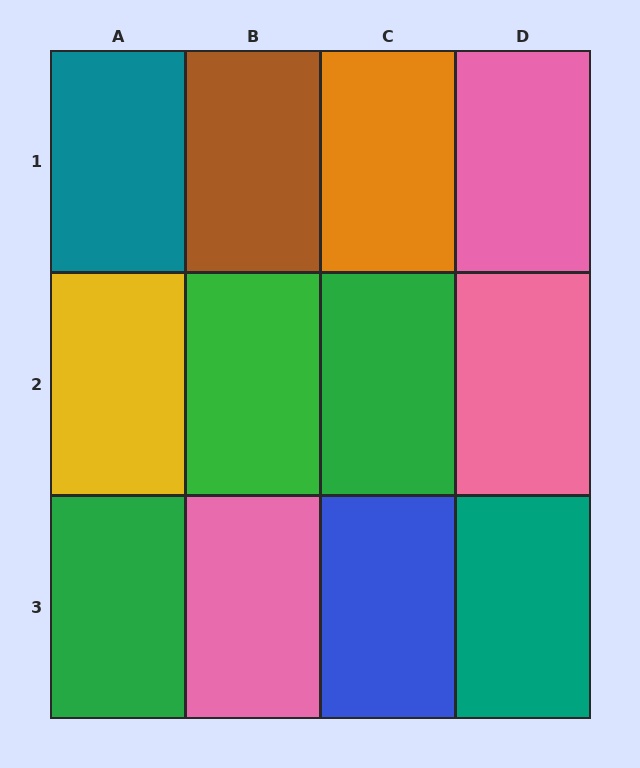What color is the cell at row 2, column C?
Green.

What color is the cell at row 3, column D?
Teal.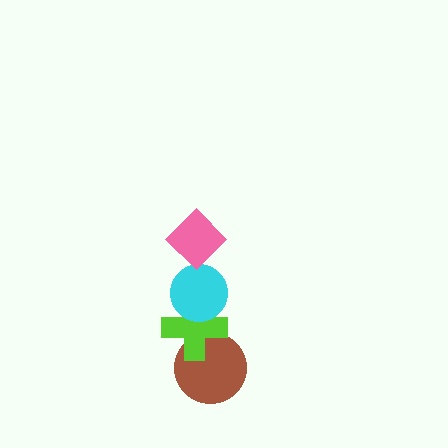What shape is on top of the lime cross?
The cyan circle is on top of the lime cross.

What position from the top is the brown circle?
The brown circle is 4th from the top.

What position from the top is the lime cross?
The lime cross is 3rd from the top.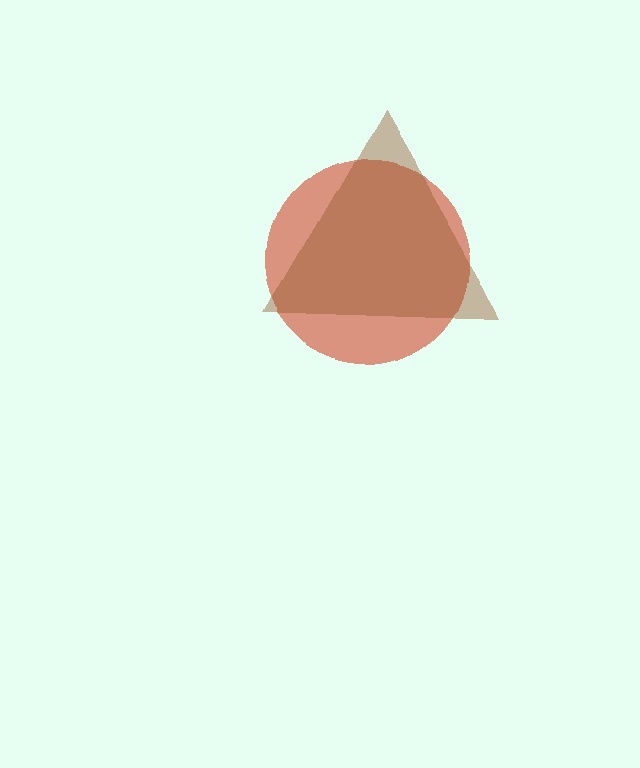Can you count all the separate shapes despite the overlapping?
Yes, there are 2 separate shapes.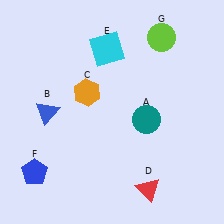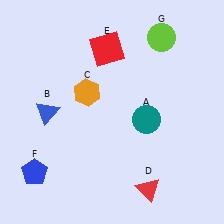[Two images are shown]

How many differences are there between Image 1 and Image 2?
There is 1 difference between the two images.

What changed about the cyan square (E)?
In Image 1, E is cyan. In Image 2, it changed to red.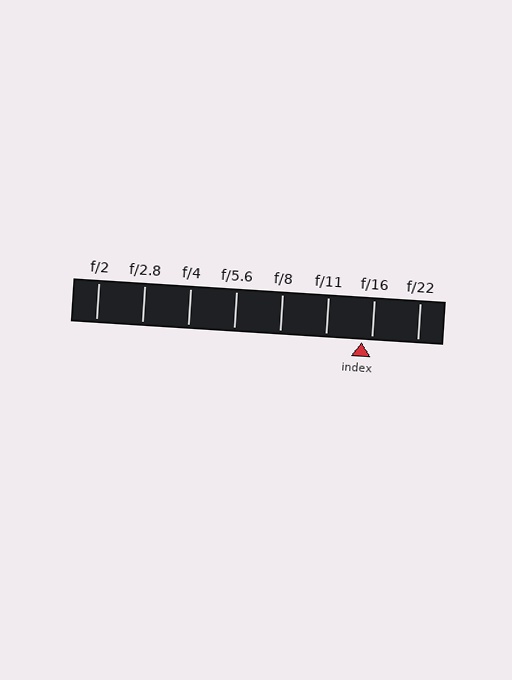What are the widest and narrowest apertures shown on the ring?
The widest aperture shown is f/2 and the narrowest is f/22.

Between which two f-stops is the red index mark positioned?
The index mark is between f/11 and f/16.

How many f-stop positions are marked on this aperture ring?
There are 8 f-stop positions marked.